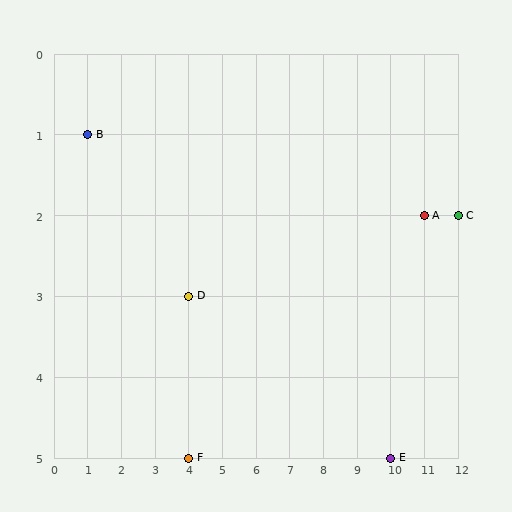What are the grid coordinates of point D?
Point D is at grid coordinates (4, 3).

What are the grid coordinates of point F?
Point F is at grid coordinates (4, 5).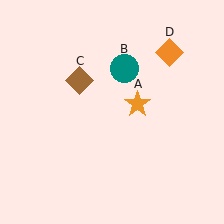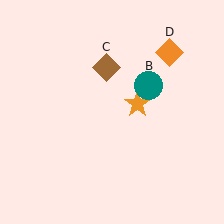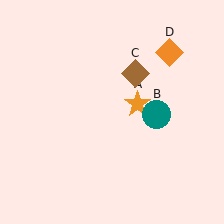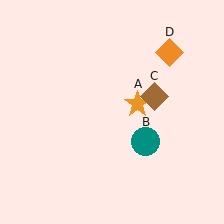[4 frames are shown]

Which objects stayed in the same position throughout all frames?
Orange star (object A) and orange diamond (object D) remained stationary.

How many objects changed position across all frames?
2 objects changed position: teal circle (object B), brown diamond (object C).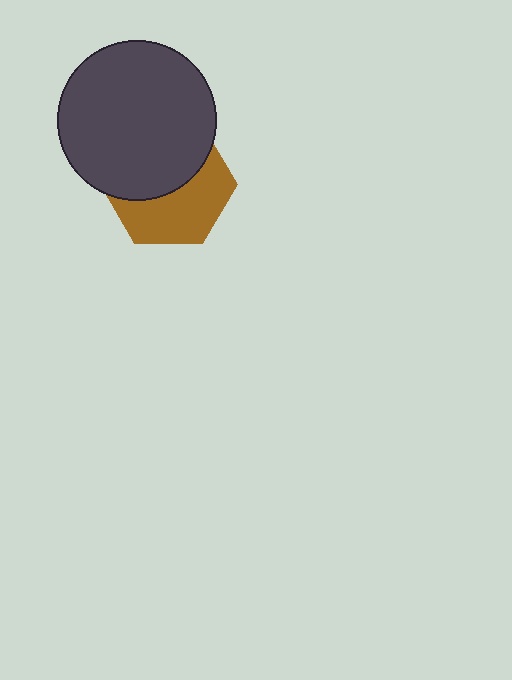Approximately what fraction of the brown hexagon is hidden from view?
Roughly 51% of the brown hexagon is hidden behind the dark gray circle.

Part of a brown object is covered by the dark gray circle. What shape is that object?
It is a hexagon.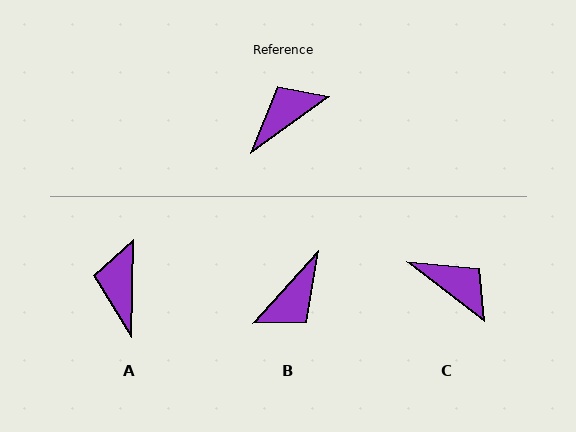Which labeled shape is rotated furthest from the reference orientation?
B, about 168 degrees away.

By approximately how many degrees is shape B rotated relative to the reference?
Approximately 168 degrees clockwise.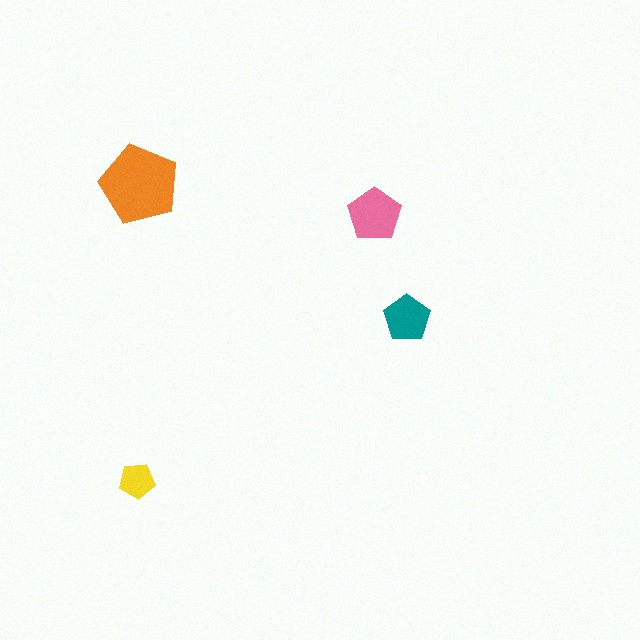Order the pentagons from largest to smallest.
the orange one, the pink one, the teal one, the yellow one.